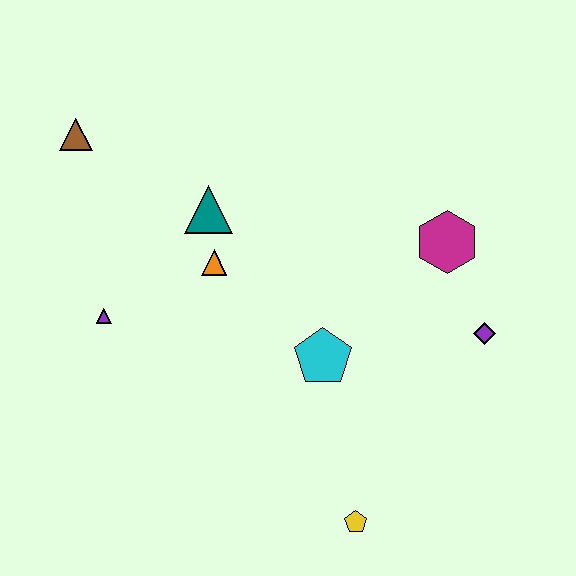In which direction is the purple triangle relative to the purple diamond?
The purple triangle is to the left of the purple diamond.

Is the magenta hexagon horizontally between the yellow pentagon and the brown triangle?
No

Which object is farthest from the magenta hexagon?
The brown triangle is farthest from the magenta hexagon.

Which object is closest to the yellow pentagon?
The cyan pentagon is closest to the yellow pentagon.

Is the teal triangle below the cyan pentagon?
No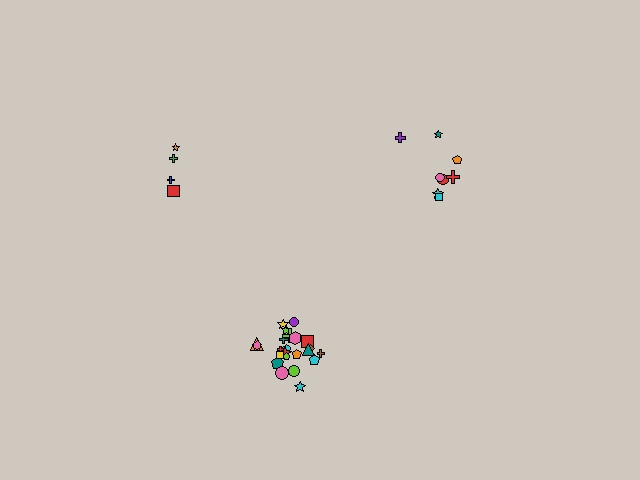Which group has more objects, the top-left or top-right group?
The top-right group.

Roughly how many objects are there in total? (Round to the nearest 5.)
Roughly 35 objects in total.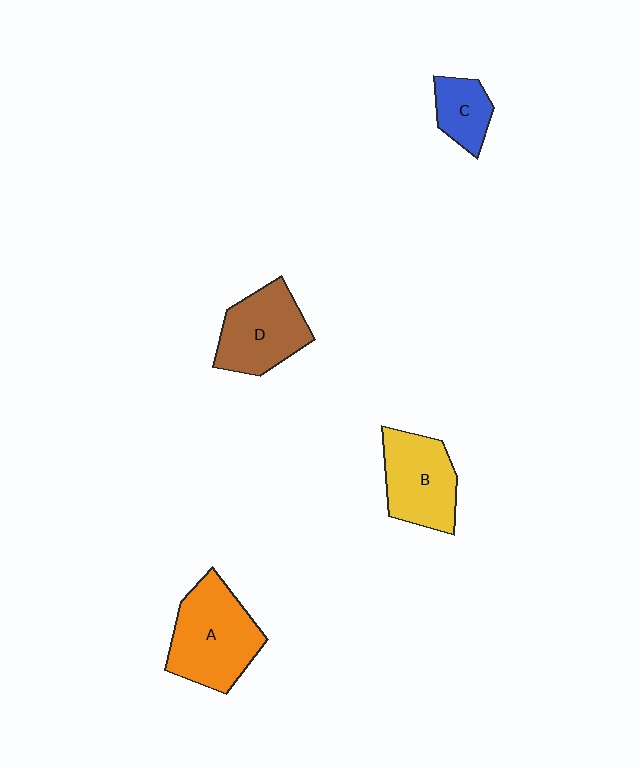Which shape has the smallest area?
Shape C (blue).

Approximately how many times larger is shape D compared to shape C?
Approximately 1.8 times.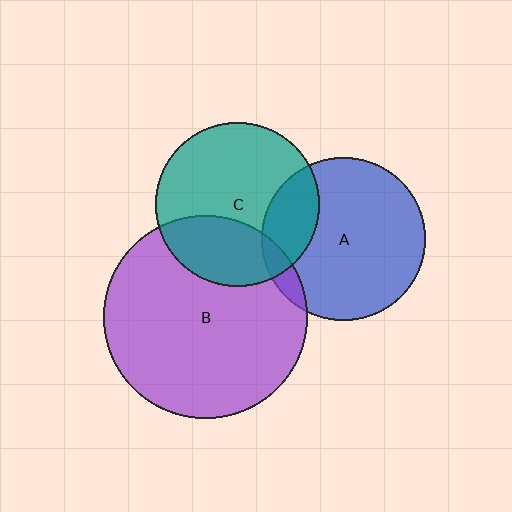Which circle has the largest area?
Circle B (purple).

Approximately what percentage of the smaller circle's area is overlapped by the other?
Approximately 30%.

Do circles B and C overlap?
Yes.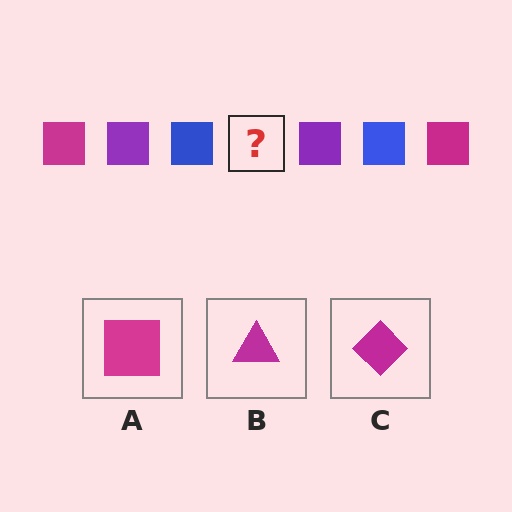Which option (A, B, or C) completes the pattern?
A.